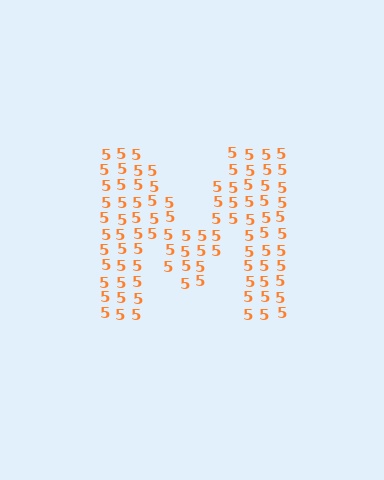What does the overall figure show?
The overall figure shows the letter M.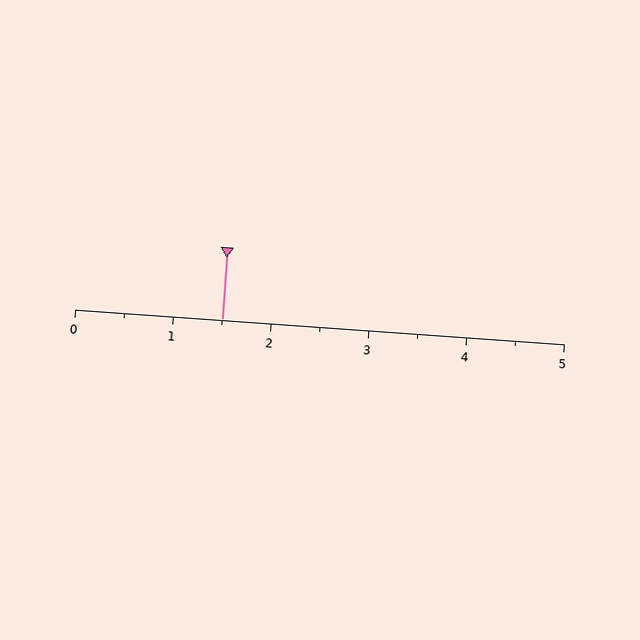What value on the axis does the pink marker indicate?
The marker indicates approximately 1.5.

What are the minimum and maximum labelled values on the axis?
The axis runs from 0 to 5.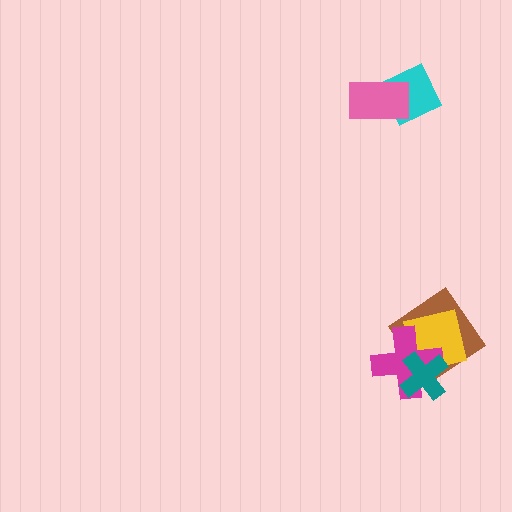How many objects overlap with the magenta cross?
3 objects overlap with the magenta cross.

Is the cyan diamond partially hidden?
Yes, it is partially covered by another shape.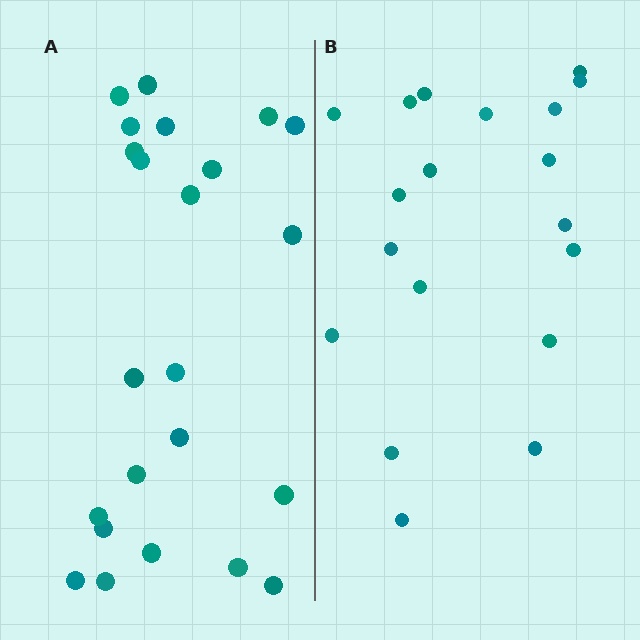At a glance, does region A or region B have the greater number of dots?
Region A (the left region) has more dots.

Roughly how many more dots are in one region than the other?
Region A has about 4 more dots than region B.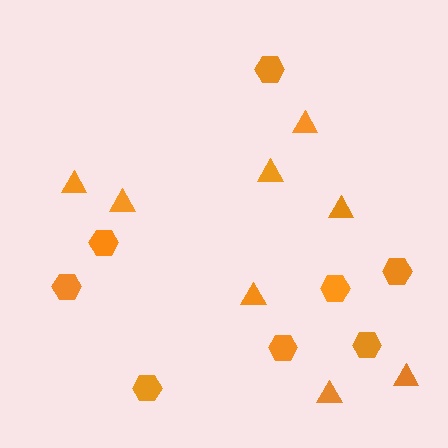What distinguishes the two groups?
There are 2 groups: one group of hexagons (8) and one group of triangles (8).